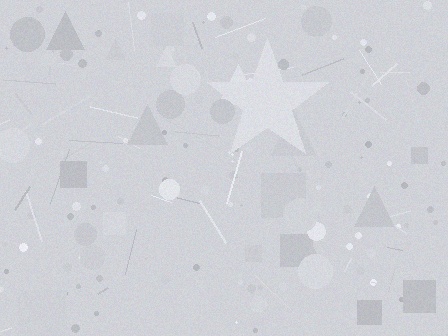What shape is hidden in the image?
A star is hidden in the image.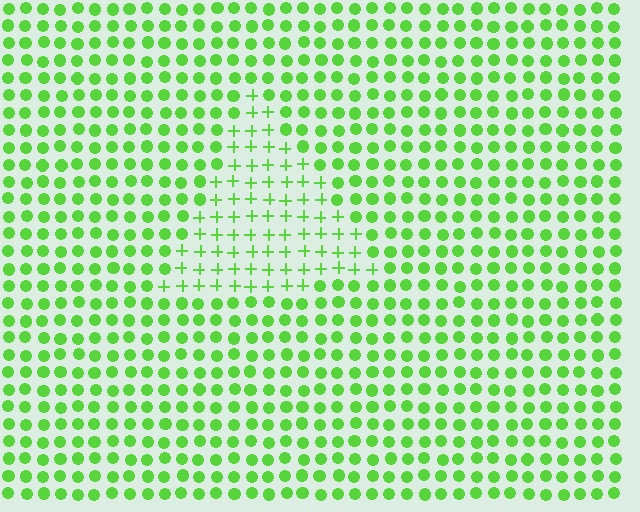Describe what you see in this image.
The image is filled with small lime elements arranged in a uniform grid. A triangle-shaped region contains plus signs, while the surrounding area contains circles. The boundary is defined purely by the change in element shape.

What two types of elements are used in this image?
The image uses plus signs inside the triangle region and circles outside it.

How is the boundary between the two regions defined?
The boundary is defined by a change in element shape: plus signs inside vs. circles outside. All elements share the same color and spacing.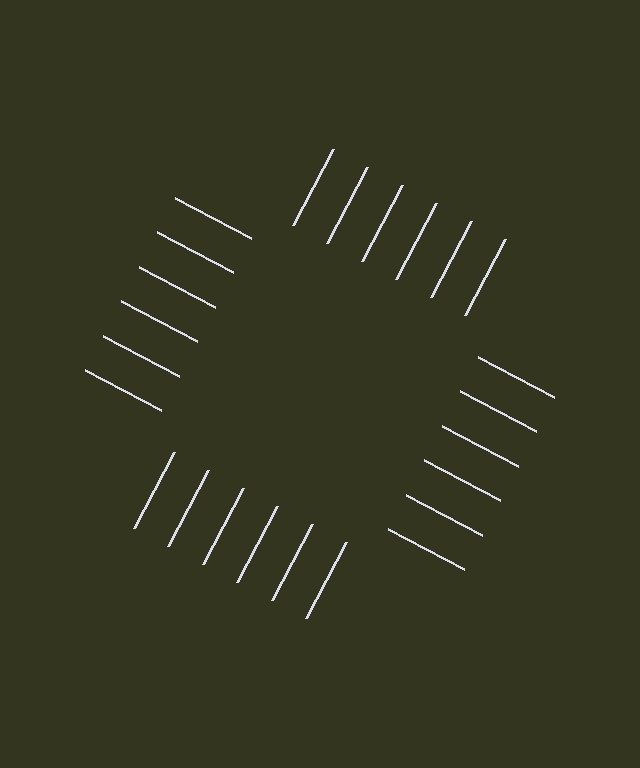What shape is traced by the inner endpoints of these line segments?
An illusory square — the line segments terminate on its edges but no continuous stroke is drawn.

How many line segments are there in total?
24 — 6 along each of the 4 edges.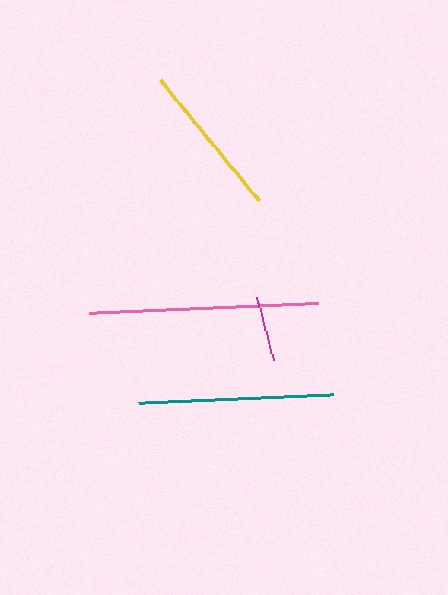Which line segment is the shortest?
The magenta line is the shortest at approximately 66 pixels.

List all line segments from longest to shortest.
From longest to shortest: pink, teal, yellow, magenta.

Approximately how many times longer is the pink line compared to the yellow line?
The pink line is approximately 1.5 times the length of the yellow line.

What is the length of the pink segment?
The pink segment is approximately 230 pixels long.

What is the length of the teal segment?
The teal segment is approximately 195 pixels long.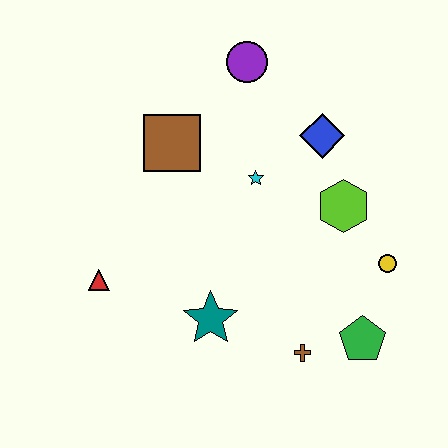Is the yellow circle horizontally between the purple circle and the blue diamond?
No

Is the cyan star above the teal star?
Yes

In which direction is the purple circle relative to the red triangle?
The purple circle is above the red triangle.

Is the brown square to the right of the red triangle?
Yes